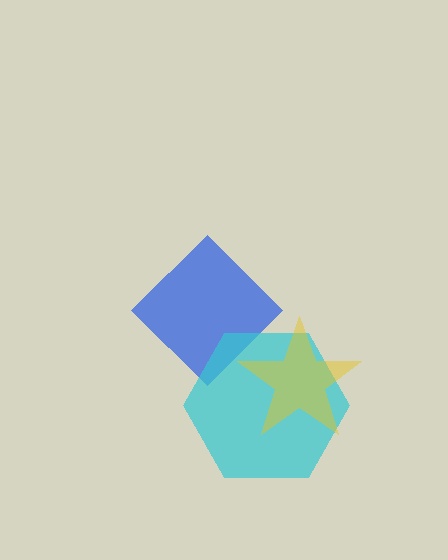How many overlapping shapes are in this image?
There are 3 overlapping shapes in the image.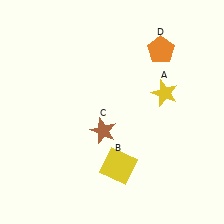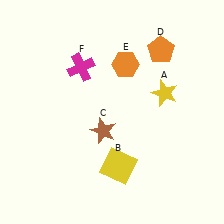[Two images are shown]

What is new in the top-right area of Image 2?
An orange hexagon (E) was added in the top-right area of Image 2.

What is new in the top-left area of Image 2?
A magenta cross (F) was added in the top-left area of Image 2.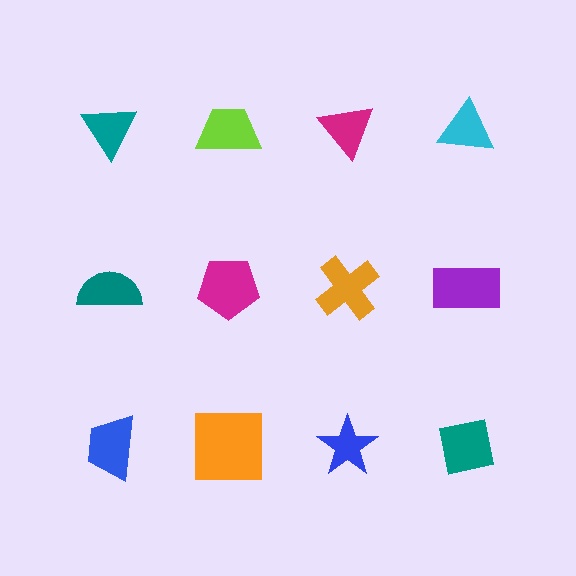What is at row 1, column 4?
A cyan triangle.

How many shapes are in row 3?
4 shapes.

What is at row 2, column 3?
An orange cross.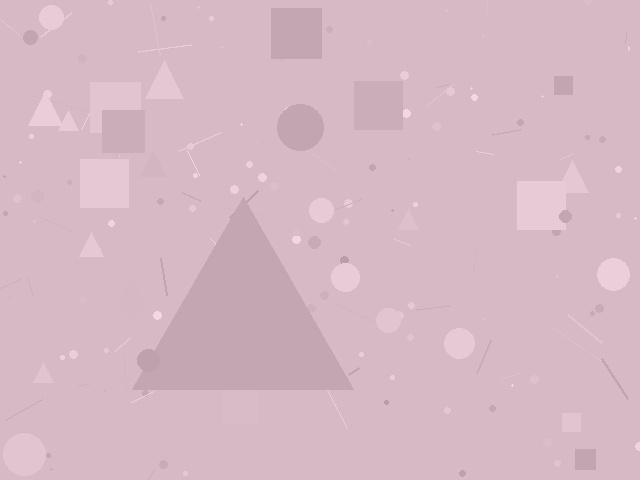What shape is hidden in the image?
A triangle is hidden in the image.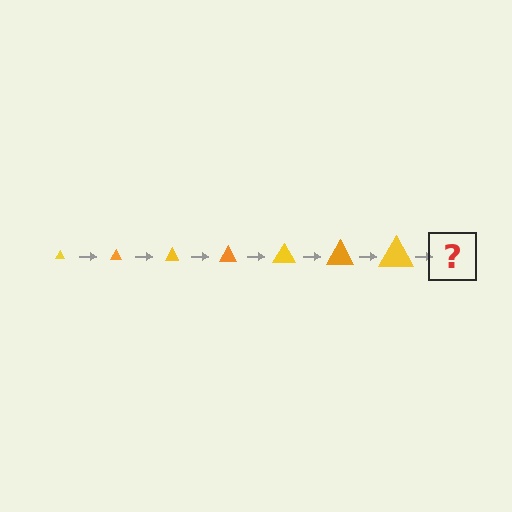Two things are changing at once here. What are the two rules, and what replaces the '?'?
The two rules are that the triangle grows larger each step and the color cycles through yellow and orange. The '?' should be an orange triangle, larger than the previous one.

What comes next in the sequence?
The next element should be an orange triangle, larger than the previous one.